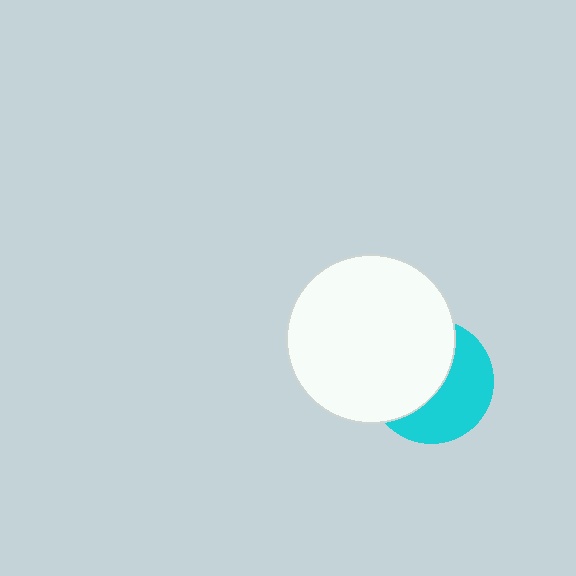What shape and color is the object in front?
The object in front is a white circle.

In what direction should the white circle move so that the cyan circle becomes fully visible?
The white circle should move left. That is the shortest direction to clear the overlap and leave the cyan circle fully visible.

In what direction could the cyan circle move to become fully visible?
The cyan circle could move right. That would shift it out from behind the white circle entirely.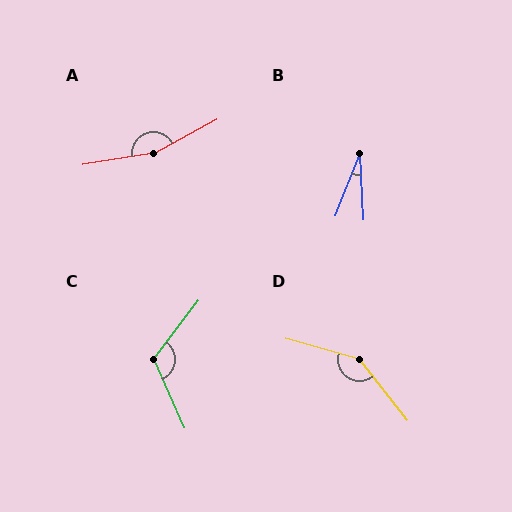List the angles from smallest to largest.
B (24°), C (119°), D (143°), A (161°).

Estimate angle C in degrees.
Approximately 119 degrees.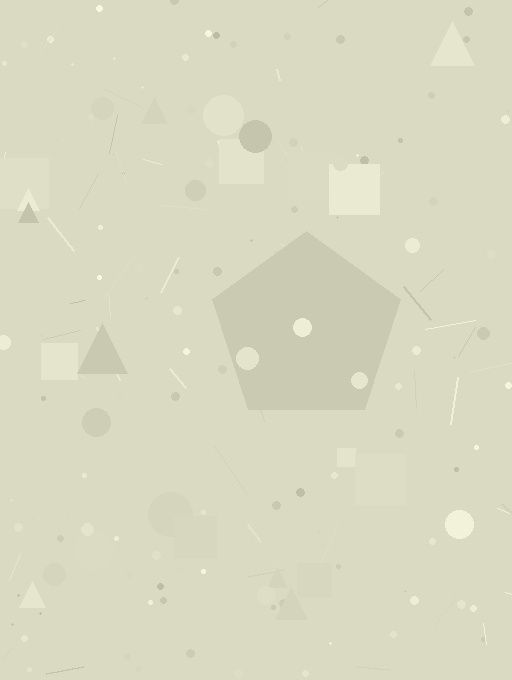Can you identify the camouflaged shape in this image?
The camouflaged shape is a pentagon.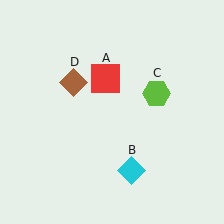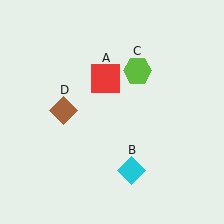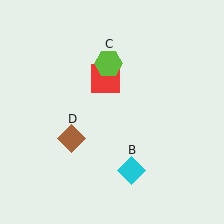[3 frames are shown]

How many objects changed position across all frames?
2 objects changed position: lime hexagon (object C), brown diamond (object D).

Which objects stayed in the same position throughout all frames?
Red square (object A) and cyan diamond (object B) remained stationary.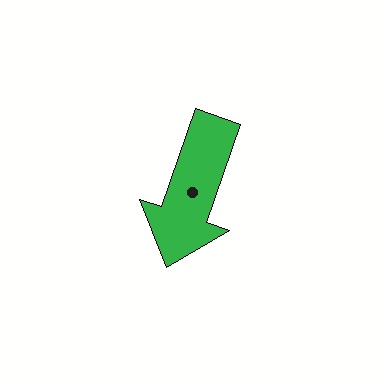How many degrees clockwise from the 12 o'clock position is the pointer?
Approximately 199 degrees.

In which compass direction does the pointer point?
South.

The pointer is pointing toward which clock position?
Roughly 7 o'clock.